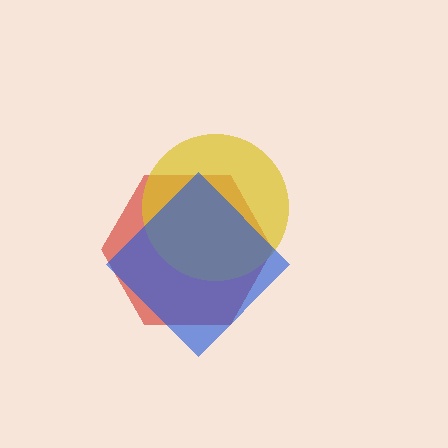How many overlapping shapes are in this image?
There are 3 overlapping shapes in the image.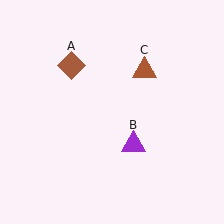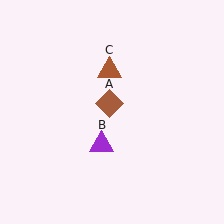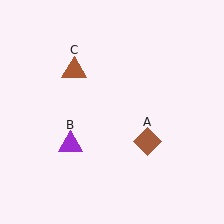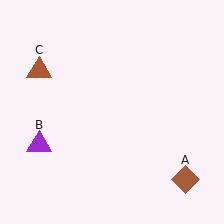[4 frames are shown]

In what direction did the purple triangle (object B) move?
The purple triangle (object B) moved left.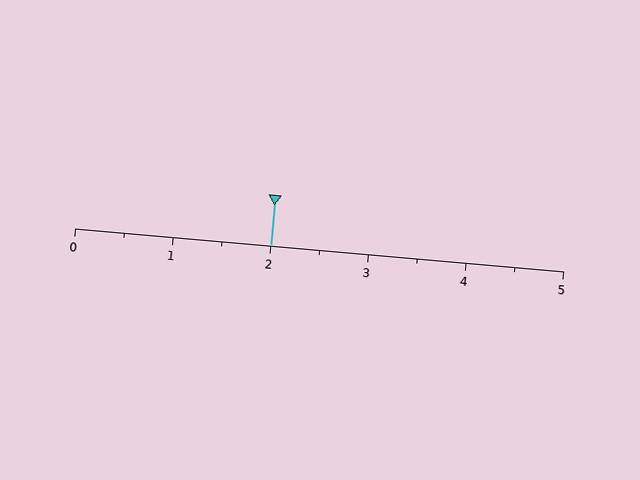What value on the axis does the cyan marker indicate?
The marker indicates approximately 2.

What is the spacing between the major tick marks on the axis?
The major ticks are spaced 1 apart.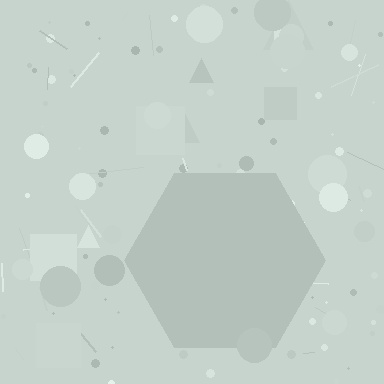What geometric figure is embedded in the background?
A hexagon is embedded in the background.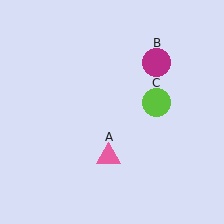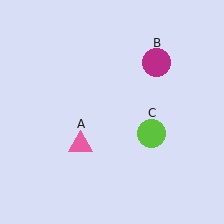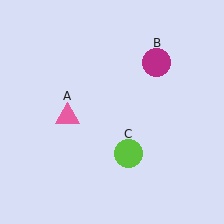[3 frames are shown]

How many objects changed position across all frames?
2 objects changed position: pink triangle (object A), lime circle (object C).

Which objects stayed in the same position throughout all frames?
Magenta circle (object B) remained stationary.